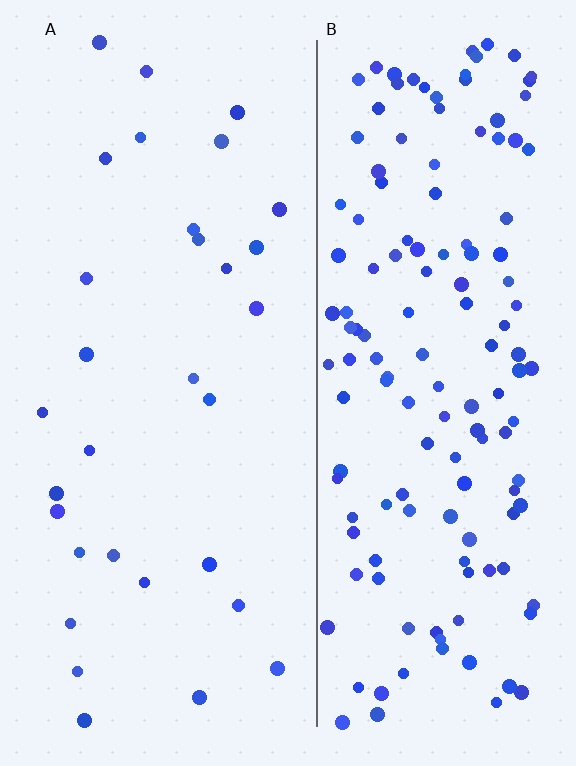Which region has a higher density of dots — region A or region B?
B (the right).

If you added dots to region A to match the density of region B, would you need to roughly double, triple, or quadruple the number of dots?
Approximately quadruple.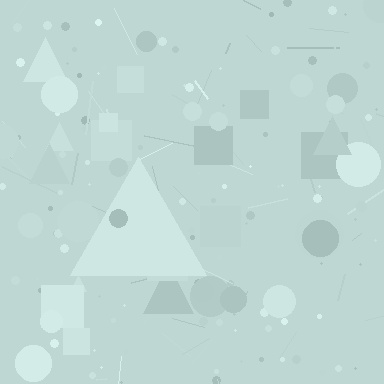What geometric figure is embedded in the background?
A triangle is embedded in the background.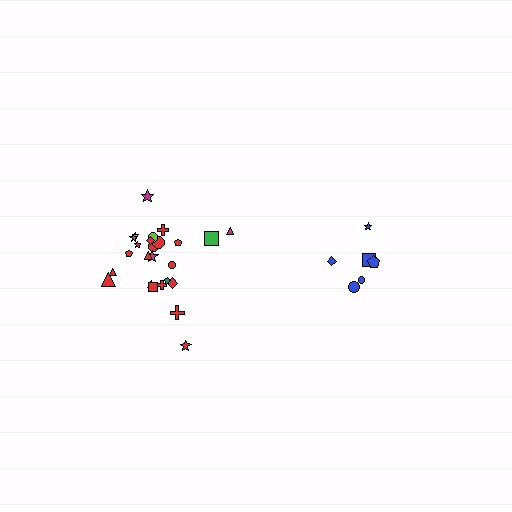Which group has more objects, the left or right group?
The left group.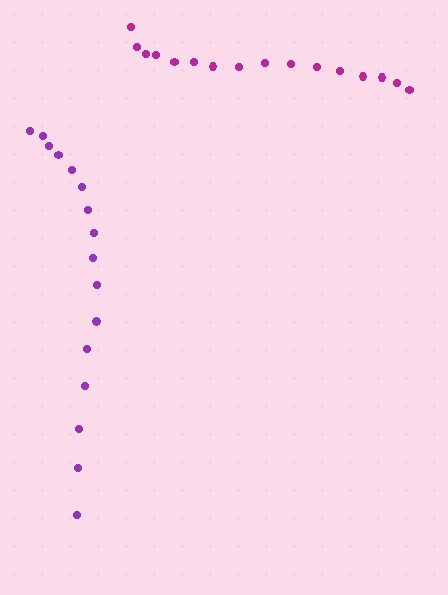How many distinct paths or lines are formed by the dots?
There are 2 distinct paths.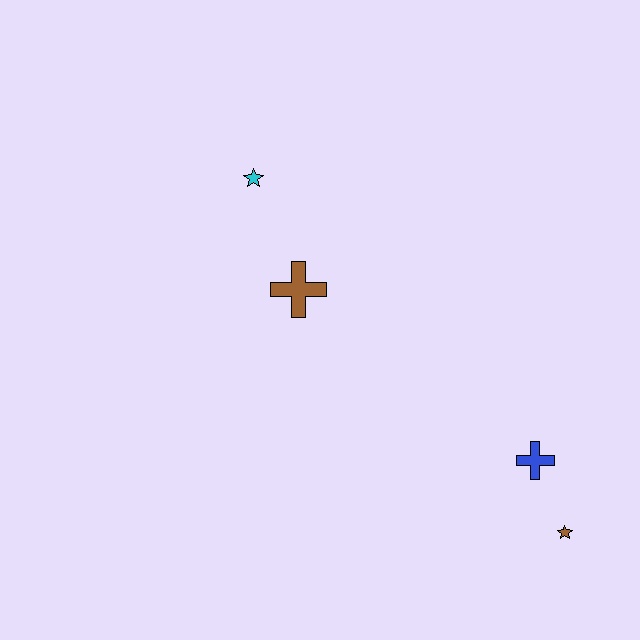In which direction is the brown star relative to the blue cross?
The brown star is below the blue cross.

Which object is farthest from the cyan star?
The brown star is farthest from the cyan star.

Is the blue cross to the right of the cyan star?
Yes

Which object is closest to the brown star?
The blue cross is closest to the brown star.